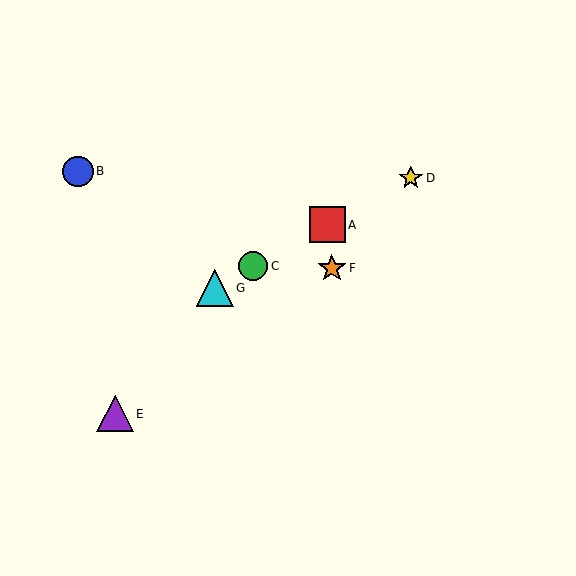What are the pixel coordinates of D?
Object D is at (411, 178).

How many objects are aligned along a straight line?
4 objects (A, C, D, G) are aligned along a straight line.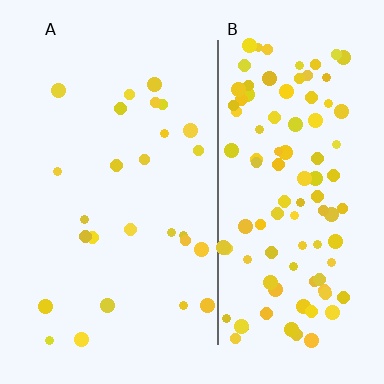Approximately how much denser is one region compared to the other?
Approximately 4.0× — region B over region A.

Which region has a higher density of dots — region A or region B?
B (the right).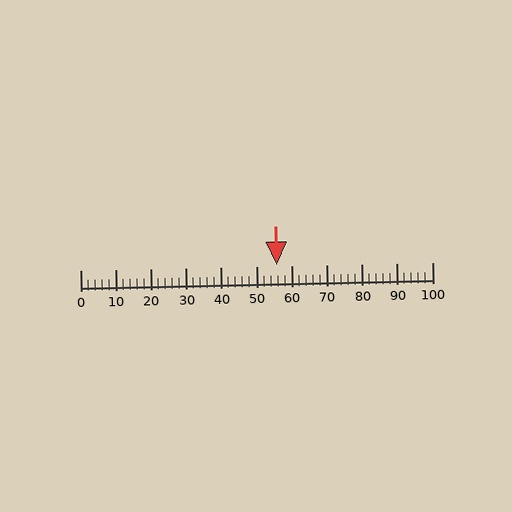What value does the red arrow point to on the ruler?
The red arrow points to approximately 56.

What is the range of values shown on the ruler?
The ruler shows values from 0 to 100.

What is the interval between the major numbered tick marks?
The major tick marks are spaced 10 units apart.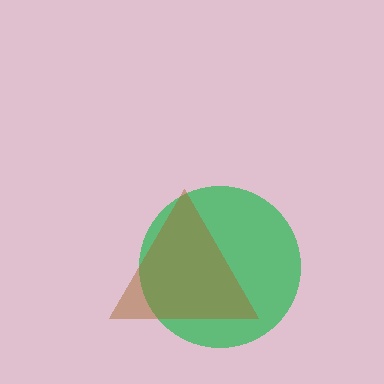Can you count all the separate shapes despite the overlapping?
Yes, there are 2 separate shapes.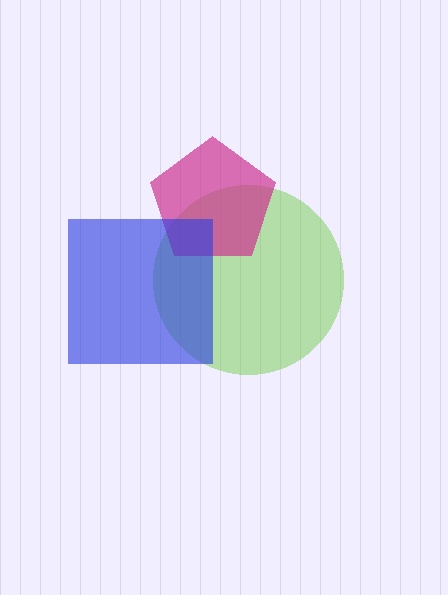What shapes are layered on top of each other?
The layered shapes are: a lime circle, a magenta pentagon, a blue square.